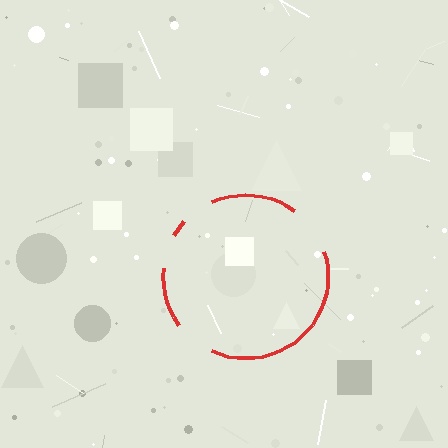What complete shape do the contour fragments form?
The contour fragments form a circle.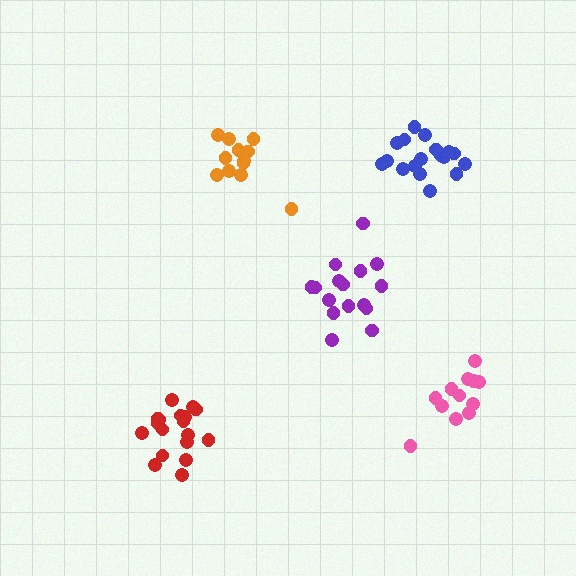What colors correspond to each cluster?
The clusters are colored: blue, purple, orange, red, pink.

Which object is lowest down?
The red cluster is bottommost.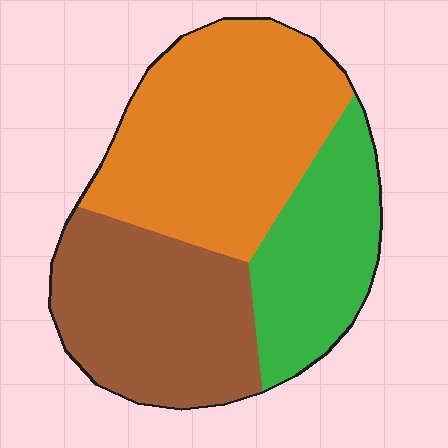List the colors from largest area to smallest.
From largest to smallest: orange, brown, green.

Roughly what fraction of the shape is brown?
Brown takes up about one third (1/3) of the shape.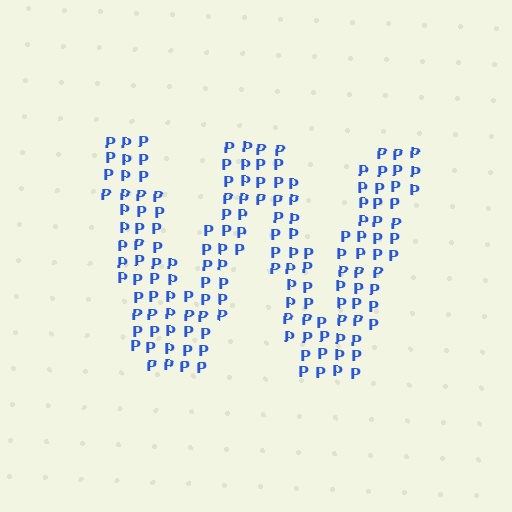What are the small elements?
The small elements are letter P's.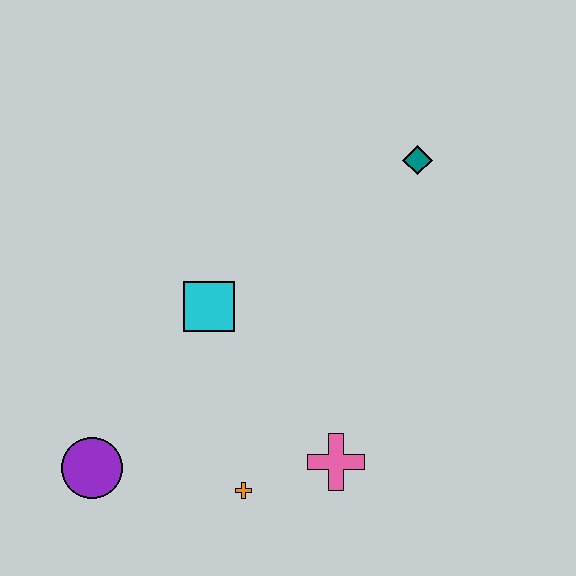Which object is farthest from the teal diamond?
The purple circle is farthest from the teal diamond.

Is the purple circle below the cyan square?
Yes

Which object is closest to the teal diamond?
The cyan square is closest to the teal diamond.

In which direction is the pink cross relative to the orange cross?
The pink cross is to the right of the orange cross.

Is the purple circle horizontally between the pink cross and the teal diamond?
No